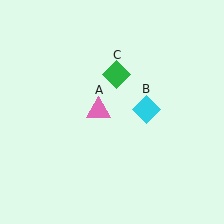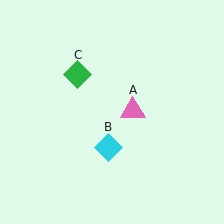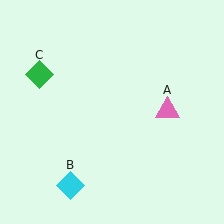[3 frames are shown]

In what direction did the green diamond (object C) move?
The green diamond (object C) moved left.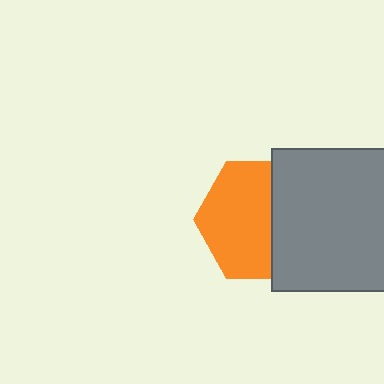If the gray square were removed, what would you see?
You would see the complete orange hexagon.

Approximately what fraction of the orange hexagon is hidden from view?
Roughly 39% of the orange hexagon is hidden behind the gray square.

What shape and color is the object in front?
The object in front is a gray square.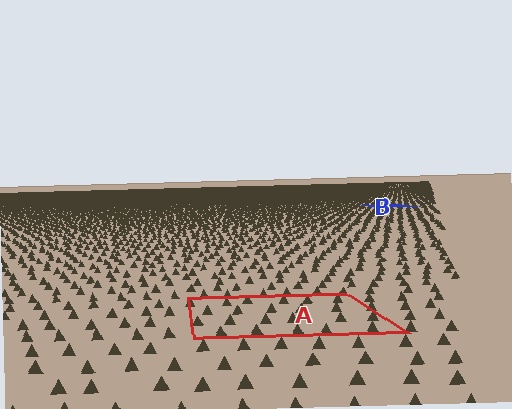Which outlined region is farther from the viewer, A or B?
Region B is farther from the viewer — the texture elements inside it appear smaller and more densely packed.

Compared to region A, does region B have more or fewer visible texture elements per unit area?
Region B has more texture elements per unit area — they are packed more densely because it is farther away.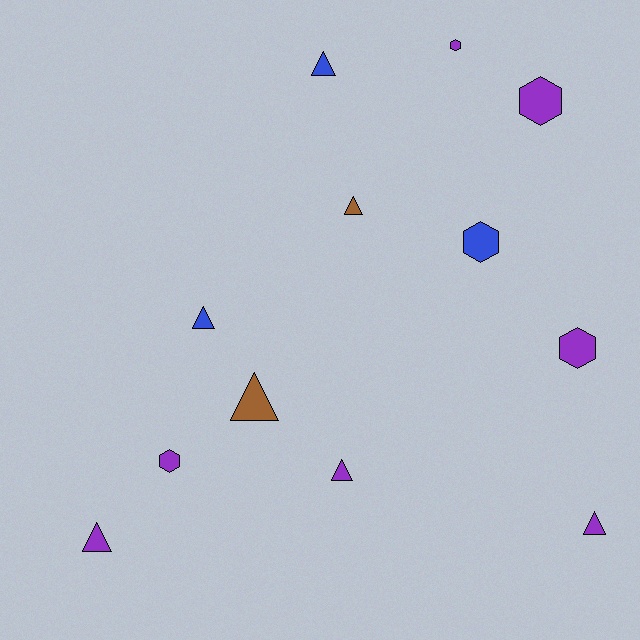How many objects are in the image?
There are 12 objects.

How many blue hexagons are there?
There is 1 blue hexagon.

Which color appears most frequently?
Purple, with 7 objects.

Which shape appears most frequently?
Triangle, with 7 objects.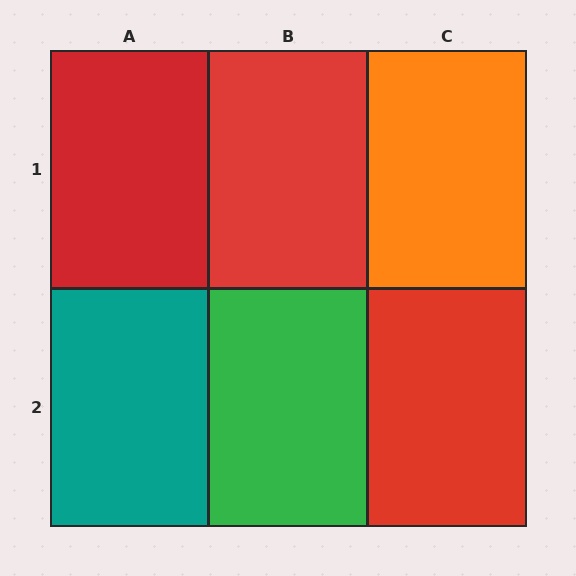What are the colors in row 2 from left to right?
Teal, green, red.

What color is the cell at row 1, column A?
Red.